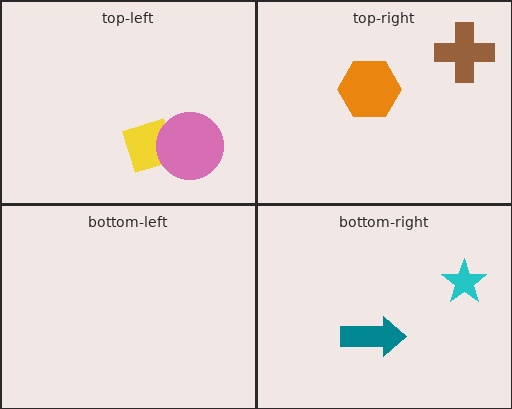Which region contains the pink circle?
The top-left region.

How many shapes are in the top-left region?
2.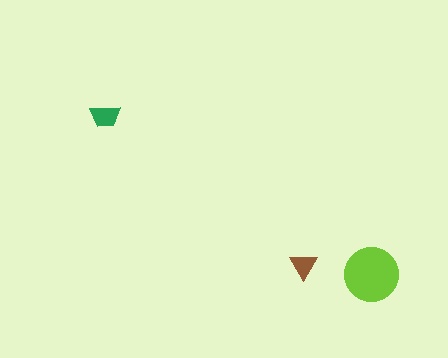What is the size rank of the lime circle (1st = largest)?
1st.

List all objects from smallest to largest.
The brown triangle, the green trapezoid, the lime circle.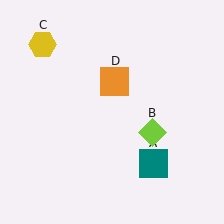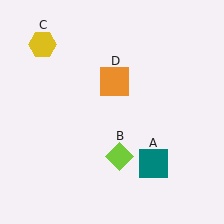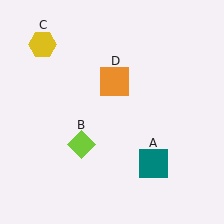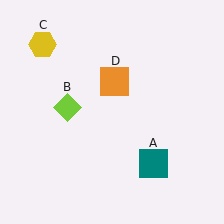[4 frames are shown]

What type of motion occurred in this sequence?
The lime diamond (object B) rotated clockwise around the center of the scene.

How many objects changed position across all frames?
1 object changed position: lime diamond (object B).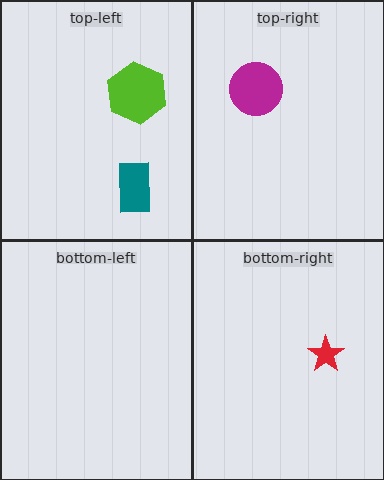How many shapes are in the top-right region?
1.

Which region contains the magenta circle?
The top-right region.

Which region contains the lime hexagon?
The top-left region.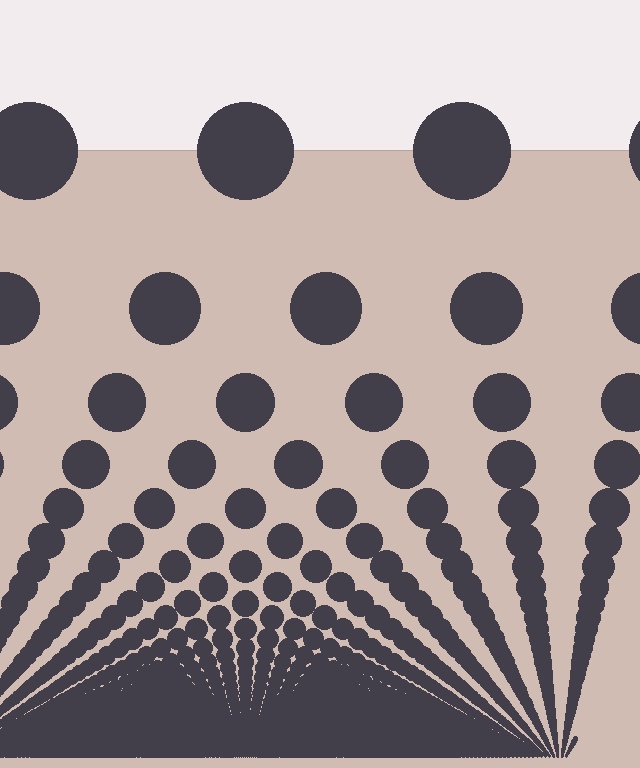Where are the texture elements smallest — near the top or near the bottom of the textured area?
Near the bottom.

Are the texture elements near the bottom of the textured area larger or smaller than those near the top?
Smaller. The gradient is inverted — elements near the bottom are smaller and denser.